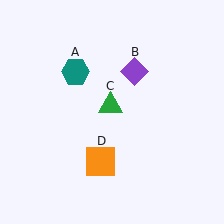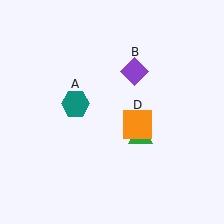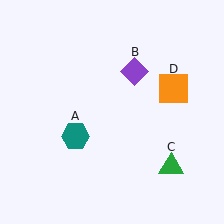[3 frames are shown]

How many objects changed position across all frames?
3 objects changed position: teal hexagon (object A), green triangle (object C), orange square (object D).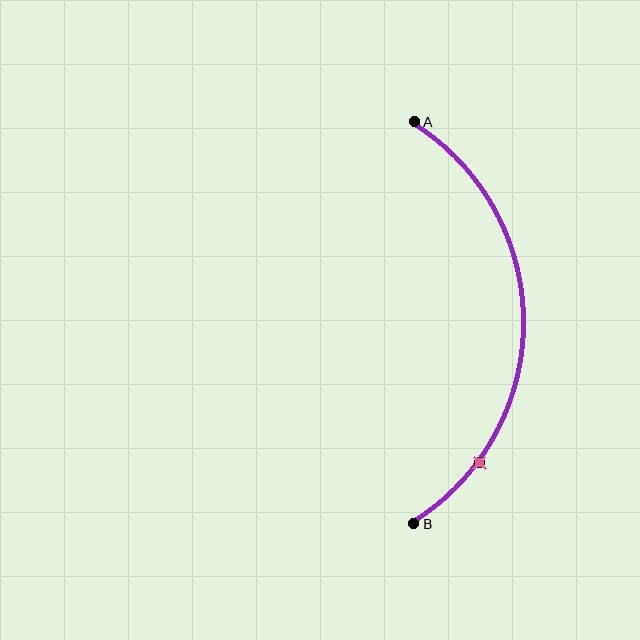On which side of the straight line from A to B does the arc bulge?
The arc bulges to the right of the straight line connecting A and B.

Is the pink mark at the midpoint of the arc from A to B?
No. The pink mark lies on the arc but is closer to endpoint B. The arc midpoint would be at the point on the curve equidistant along the arc from both A and B.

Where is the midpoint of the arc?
The arc midpoint is the point on the curve farthest from the straight line joining A and B. It sits to the right of that line.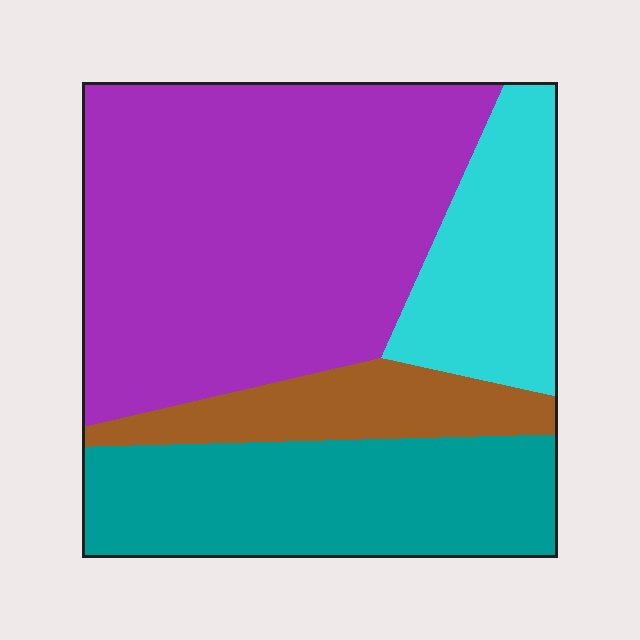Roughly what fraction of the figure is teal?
Teal takes up about one quarter (1/4) of the figure.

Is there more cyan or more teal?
Teal.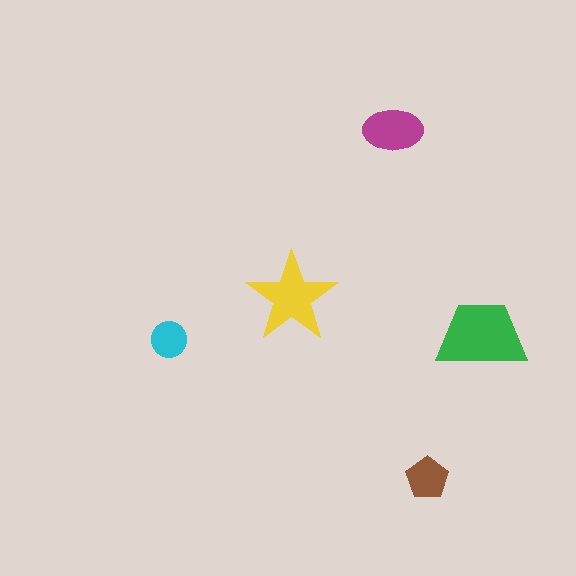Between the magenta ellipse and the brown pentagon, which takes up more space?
The magenta ellipse.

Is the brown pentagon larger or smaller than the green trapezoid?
Smaller.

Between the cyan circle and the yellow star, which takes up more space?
The yellow star.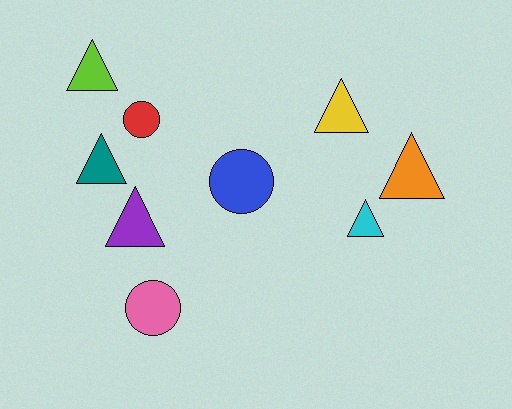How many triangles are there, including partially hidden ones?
There are 6 triangles.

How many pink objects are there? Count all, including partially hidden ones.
There is 1 pink object.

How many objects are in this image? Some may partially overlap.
There are 9 objects.